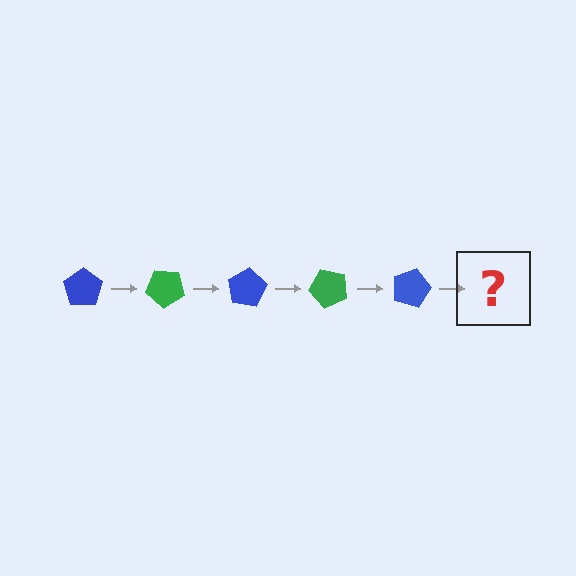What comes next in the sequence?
The next element should be a green pentagon, rotated 200 degrees from the start.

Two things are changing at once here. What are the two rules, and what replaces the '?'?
The two rules are that it rotates 40 degrees each step and the color cycles through blue and green. The '?' should be a green pentagon, rotated 200 degrees from the start.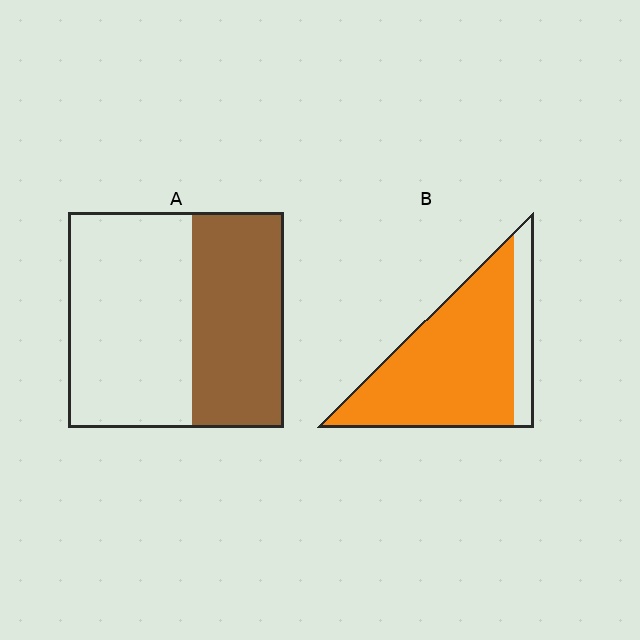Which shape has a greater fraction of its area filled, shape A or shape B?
Shape B.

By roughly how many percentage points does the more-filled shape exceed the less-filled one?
By roughly 40 percentage points (B over A).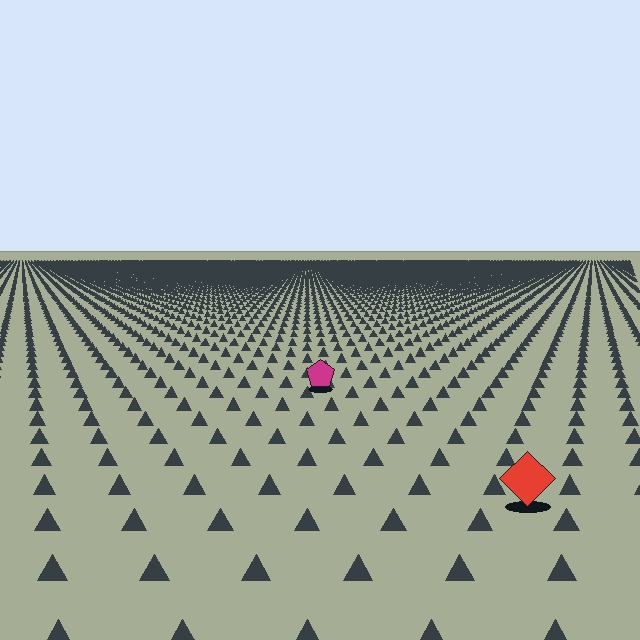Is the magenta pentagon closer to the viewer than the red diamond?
No. The red diamond is closer — you can tell from the texture gradient: the ground texture is coarser near it.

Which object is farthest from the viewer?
The magenta pentagon is farthest from the viewer. It appears smaller and the ground texture around it is denser.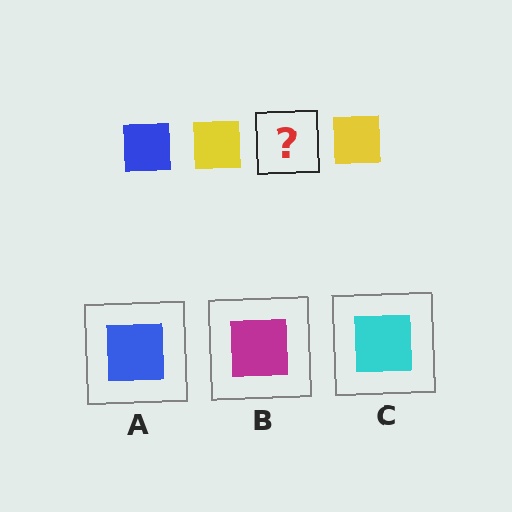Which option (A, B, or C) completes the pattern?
A.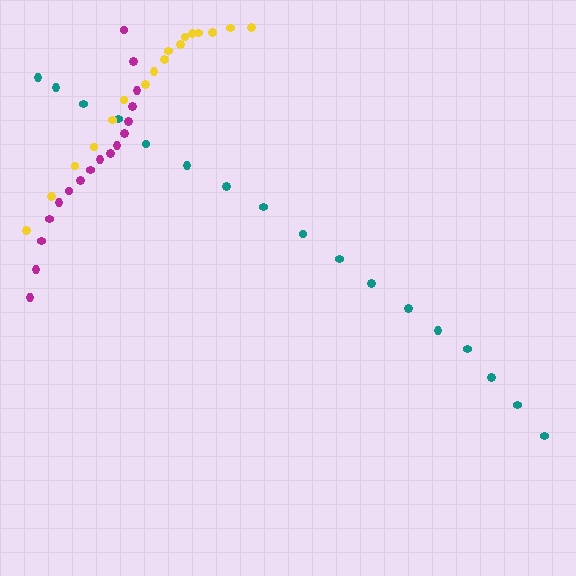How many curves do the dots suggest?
There are 3 distinct paths.